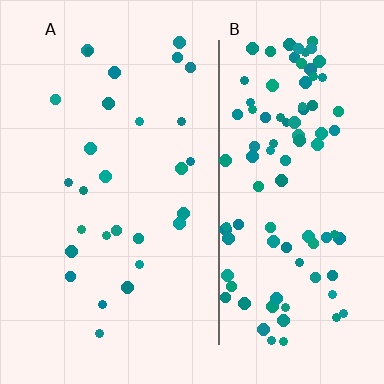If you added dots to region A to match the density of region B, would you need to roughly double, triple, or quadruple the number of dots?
Approximately quadruple.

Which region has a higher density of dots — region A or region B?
B (the right).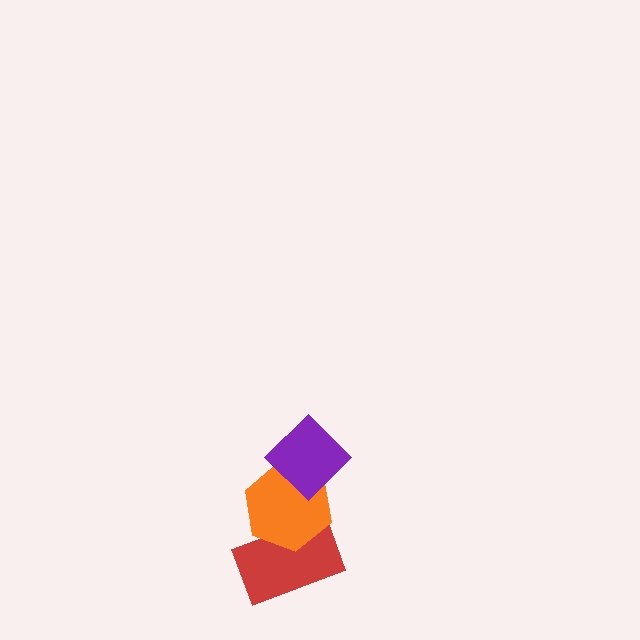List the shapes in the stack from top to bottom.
From top to bottom: the purple diamond, the orange hexagon, the red rectangle.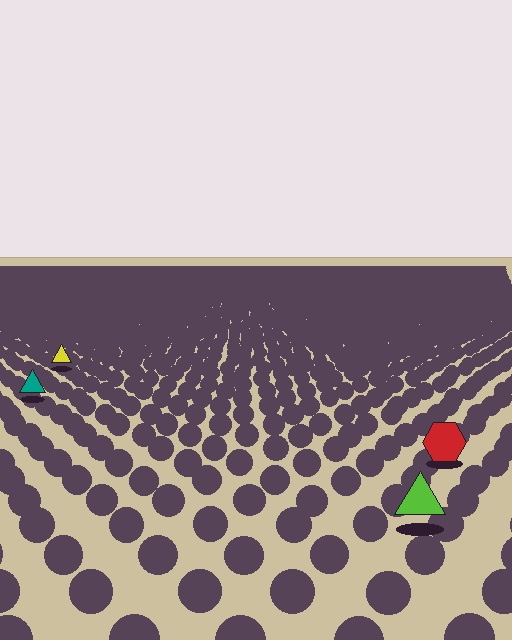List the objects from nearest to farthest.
From nearest to farthest: the lime triangle, the red hexagon, the teal triangle, the yellow triangle.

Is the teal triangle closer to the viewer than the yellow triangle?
Yes. The teal triangle is closer — you can tell from the texture gradient: the ground texture is coarser near it.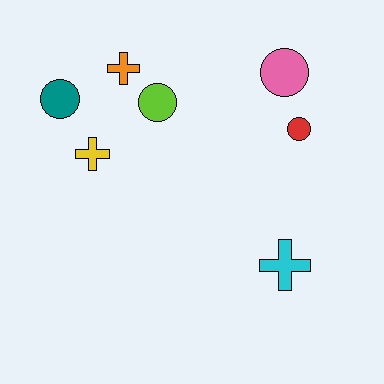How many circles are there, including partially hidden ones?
There are 4 circles.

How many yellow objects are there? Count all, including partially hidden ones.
There is 1 yellow object.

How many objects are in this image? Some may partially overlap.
There are 7 objects.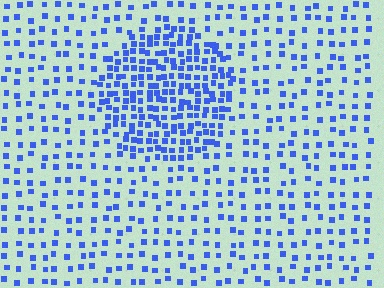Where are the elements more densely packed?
The elements are more densely packed inside the circle boundary.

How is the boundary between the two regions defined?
The boundary is defined by a change in element density (approximately 2.4x ratio). All elements are the same color, size, and shape.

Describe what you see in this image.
The image contains small blue elements arranged at two different densities. A circle-shaped region is visible where the elements are more densely packed than the surrounding area.